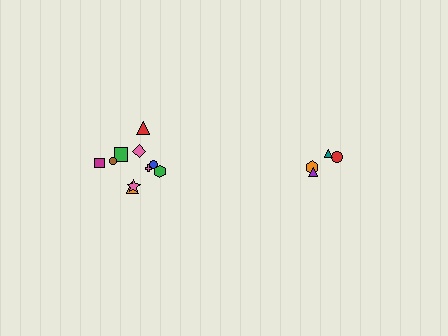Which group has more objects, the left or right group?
The left group.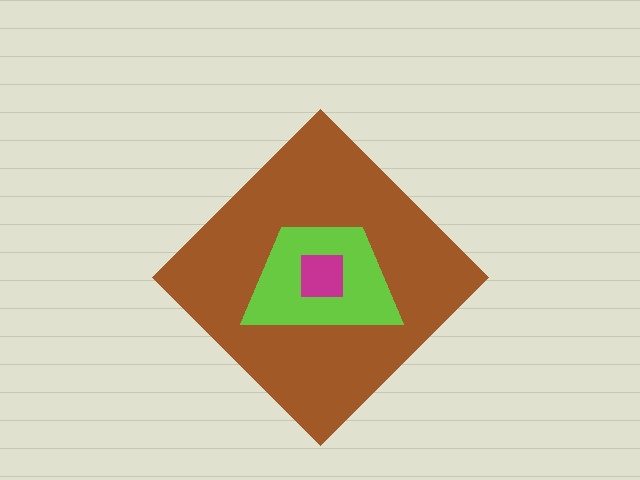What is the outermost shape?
The brown diamond.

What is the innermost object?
The magenta square.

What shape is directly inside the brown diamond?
The lime trapezoid.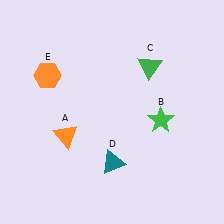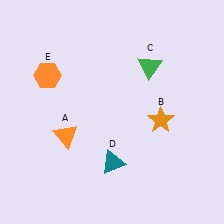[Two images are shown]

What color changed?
The star (B) changed from green in Image 1 to orange in Image 2.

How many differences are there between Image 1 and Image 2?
There is 1 difference between the two images.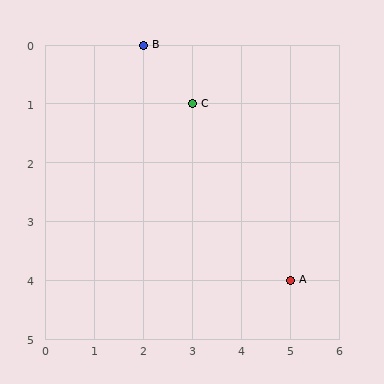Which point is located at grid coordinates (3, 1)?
Point C is at (3, 1).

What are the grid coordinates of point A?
Point A is at grid coordinates (5, 4).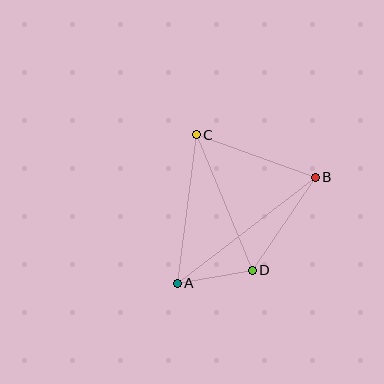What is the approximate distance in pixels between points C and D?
The distance between C and D is approximately 146 pixels.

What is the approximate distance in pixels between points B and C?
The distance between B and C is approximately 127 pixels.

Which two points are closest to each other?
Points A and D are closest to each other.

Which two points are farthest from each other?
Points A and B are farthest from each other.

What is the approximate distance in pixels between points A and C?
The distance between A and C is approximately 150 pixels.